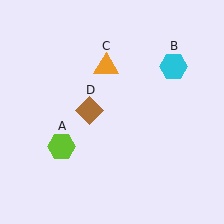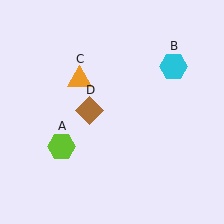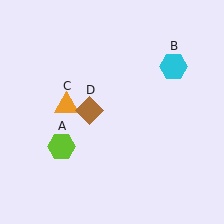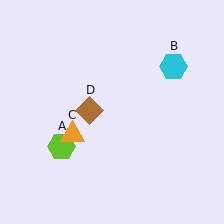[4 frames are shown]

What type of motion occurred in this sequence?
The orange triangle (object C) rotated counterclockwise around the center of the scene.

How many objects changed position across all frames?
1 object changed position: orange triangle (object C).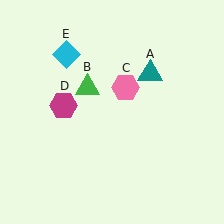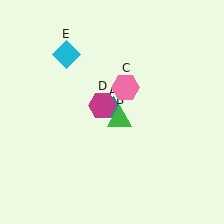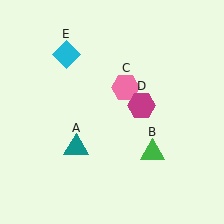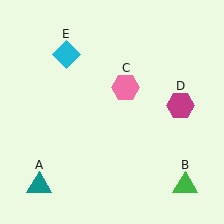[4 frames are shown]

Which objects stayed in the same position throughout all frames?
Pink hexagon (object C) and cyan diamond (object E) remained stationary.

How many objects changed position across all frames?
3 objects changed position: teal triangle (object A), green triangle (object B), magenta hexagon (object D).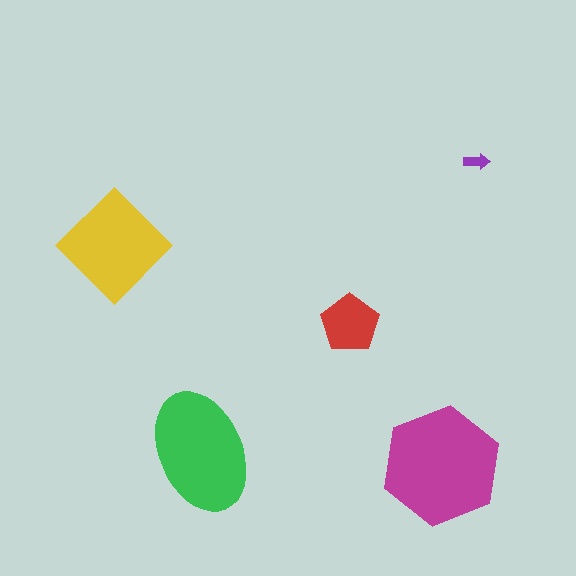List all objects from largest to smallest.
The magenta hexagon, the green ellipse, the yellow diamond, the red pentagon, the purple arrow.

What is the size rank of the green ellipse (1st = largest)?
2nd.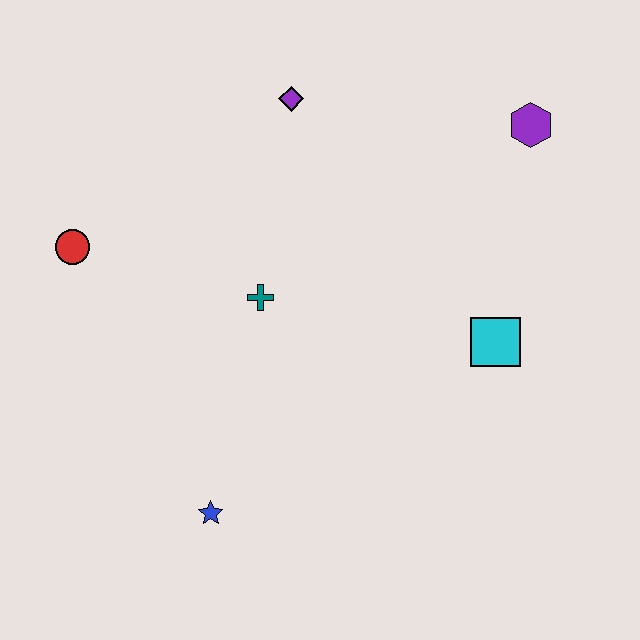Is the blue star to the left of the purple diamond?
Yes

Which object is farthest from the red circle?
The purple hexagon is farthest from the red circle.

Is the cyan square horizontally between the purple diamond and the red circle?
No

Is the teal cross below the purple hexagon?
Yes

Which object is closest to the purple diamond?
The teal cross is closest to the purple diamond.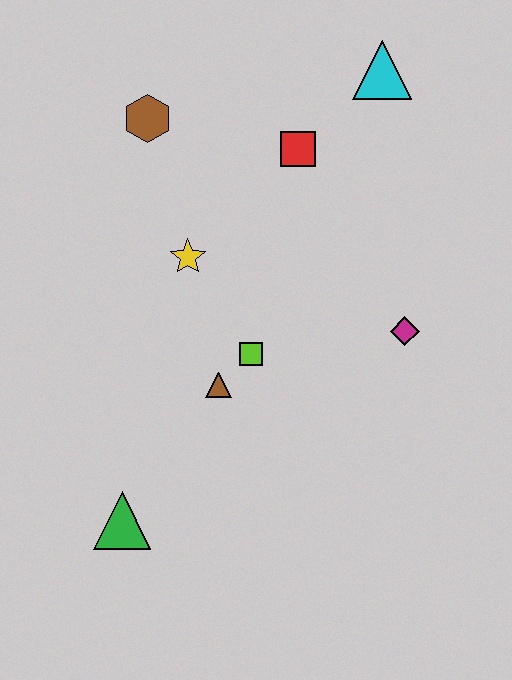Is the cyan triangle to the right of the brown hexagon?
Yes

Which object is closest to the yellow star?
The lime square is closest to the yellow star.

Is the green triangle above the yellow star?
No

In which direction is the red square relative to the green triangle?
The red square is above the green triangle.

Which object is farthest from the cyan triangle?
The green triangle is farthest from the cyan triangle.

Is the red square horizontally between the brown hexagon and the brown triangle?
No